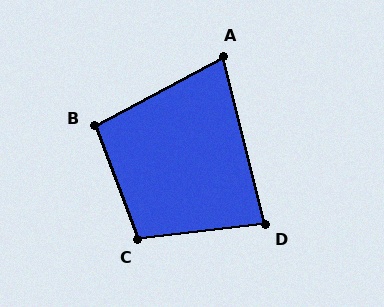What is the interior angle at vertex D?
Approximately 83 degrees (acute).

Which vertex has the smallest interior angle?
A, at approximately 76 degrees.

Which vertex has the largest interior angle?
C, at approximately 104 degrees.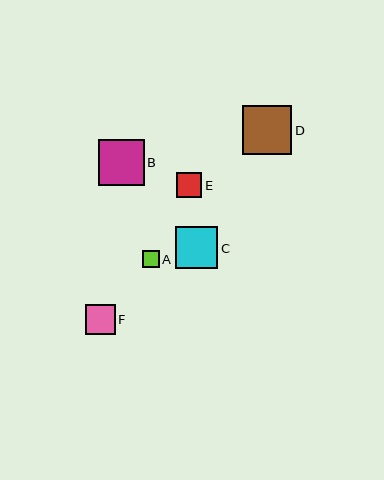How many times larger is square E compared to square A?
Square E is approximately 1.5 times the size of square A.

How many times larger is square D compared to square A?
Square D is approximately 3.0 times the size of square A.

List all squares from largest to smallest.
From largest to smallest: D, B, C, F, E, A.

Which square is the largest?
Square D is the largest with a size of approximately 49 pixels.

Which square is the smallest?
Square A is the smallest with a size of approximately 17 pixels.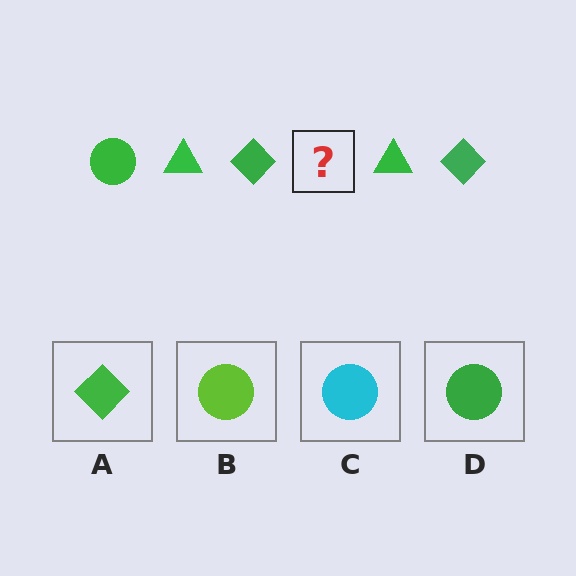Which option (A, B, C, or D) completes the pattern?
D.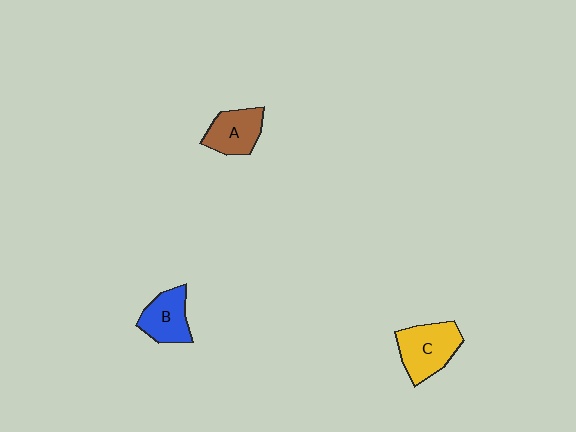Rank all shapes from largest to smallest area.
From largest to smallest: C (yellow), B (blue), A (brown).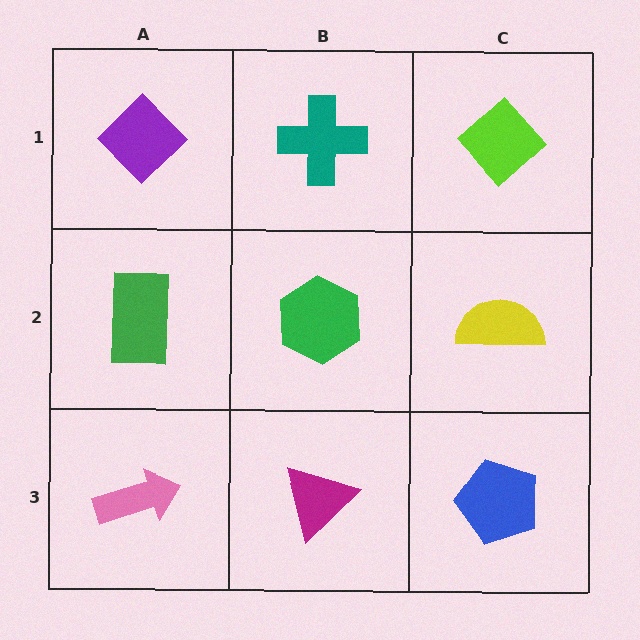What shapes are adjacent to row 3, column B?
A green hexagon (row 2, column B), a pink arrow (row 3, column A), a blue pentagon (row 3, column C).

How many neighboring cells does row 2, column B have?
4.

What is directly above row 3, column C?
A yellow semicircle.